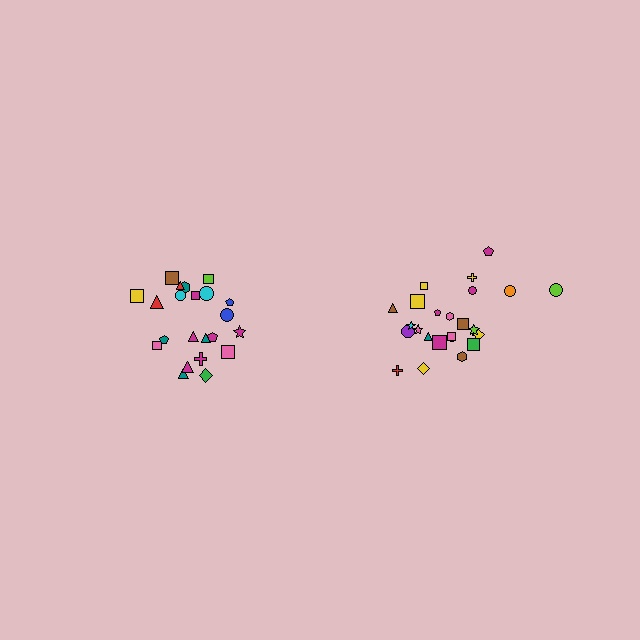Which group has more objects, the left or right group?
The right group.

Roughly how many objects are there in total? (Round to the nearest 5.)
Roughly 45 objects in total.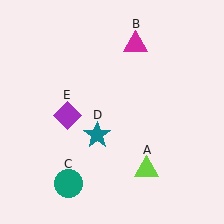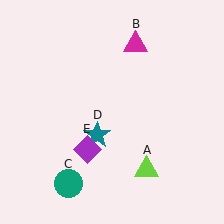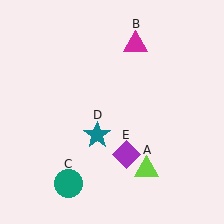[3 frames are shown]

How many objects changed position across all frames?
1 object changed position: purple diamond (object E).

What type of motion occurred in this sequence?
The purple diamond (object E) rotated counterclockwise around the center of the scene.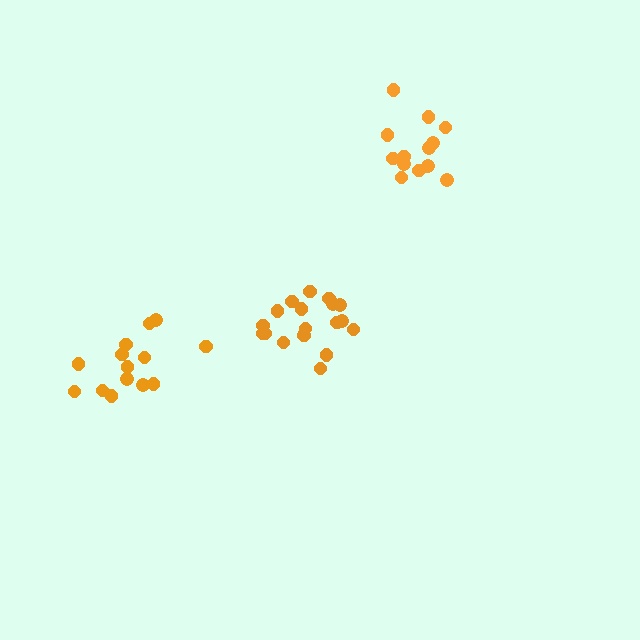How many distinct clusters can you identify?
There are 3 distinct clusters.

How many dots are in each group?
Group 1: 19 dots, Group 2: 14 dots, Group 3: 14 dots (47 total).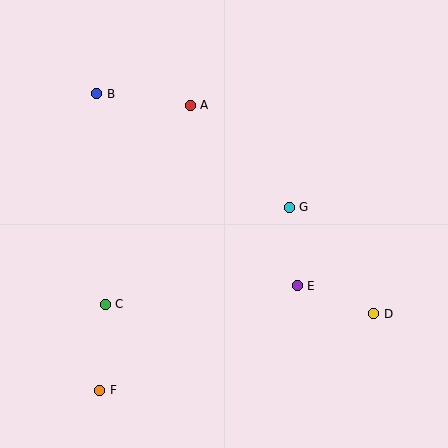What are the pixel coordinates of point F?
Point F is at (100, 390).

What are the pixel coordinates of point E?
Point E is at (297, 286).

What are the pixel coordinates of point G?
Point G is at (289, 207).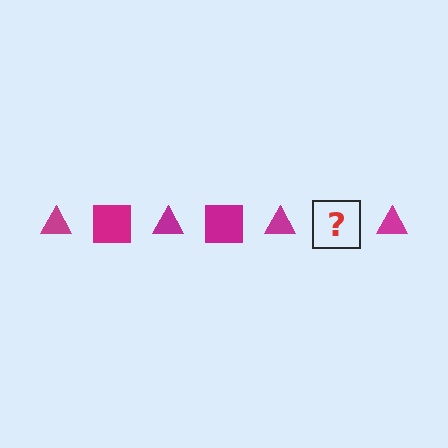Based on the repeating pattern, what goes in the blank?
The blank should be a magenta square.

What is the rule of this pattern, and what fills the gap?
The rule is that the pattern cycles through triangle, square shapes in magenta. The gap should be filled with a magenta square.